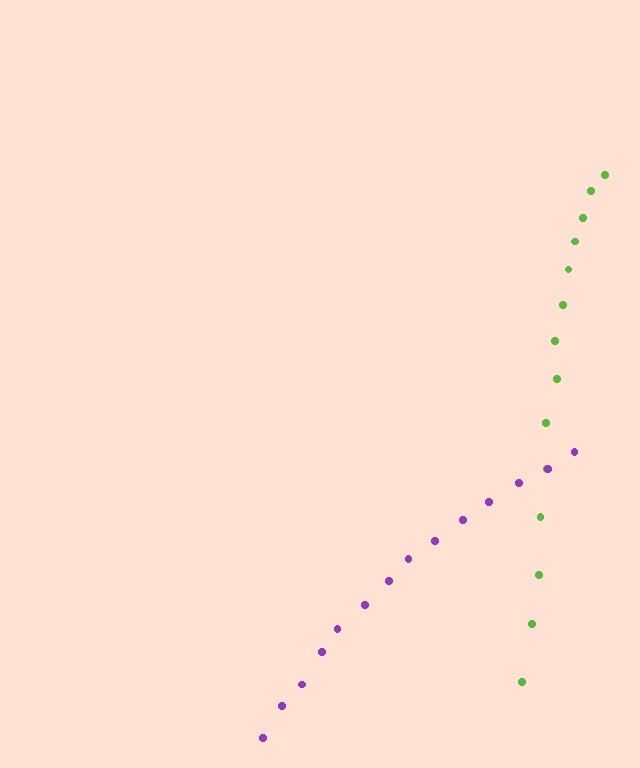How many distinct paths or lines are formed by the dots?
There are 2 distinct paths.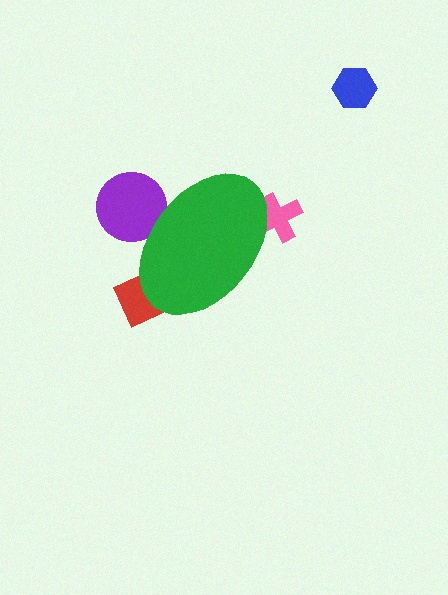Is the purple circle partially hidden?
Yes, the purple circle is partially hidden behind the green ellipse.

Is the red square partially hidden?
Yes, the red square is partially hidden behind the green ellipse.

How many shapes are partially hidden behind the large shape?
3 shapes are partially hidden.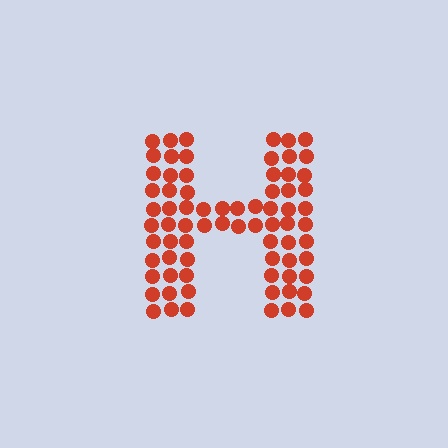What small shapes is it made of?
It is made of small circles.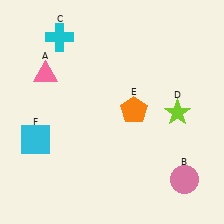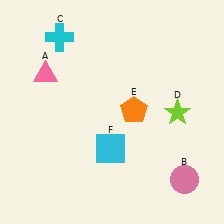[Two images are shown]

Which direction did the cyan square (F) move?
The cyan square (F) moved right.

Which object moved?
The cyan square (F) moved right.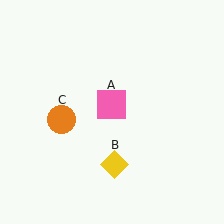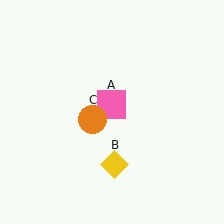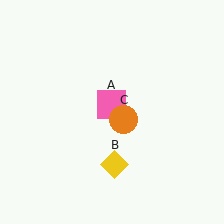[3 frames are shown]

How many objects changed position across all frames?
1 object changed position: orange circle (object C).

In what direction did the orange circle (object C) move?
The orange circle (object C) moved right.